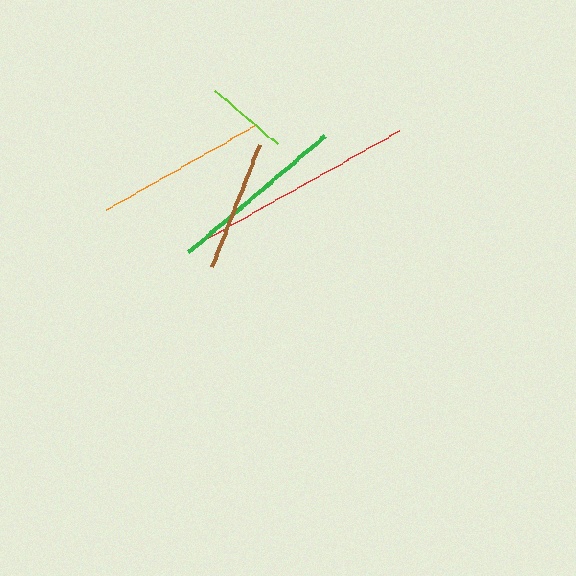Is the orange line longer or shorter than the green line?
The green line is longer than the orange line.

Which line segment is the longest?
The red line is the longest at approximately 234 pixels.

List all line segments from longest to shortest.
From longest to shortest: red, green, orange, brown, lime.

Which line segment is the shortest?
The lime line is the shortest at approximately 82 pixels.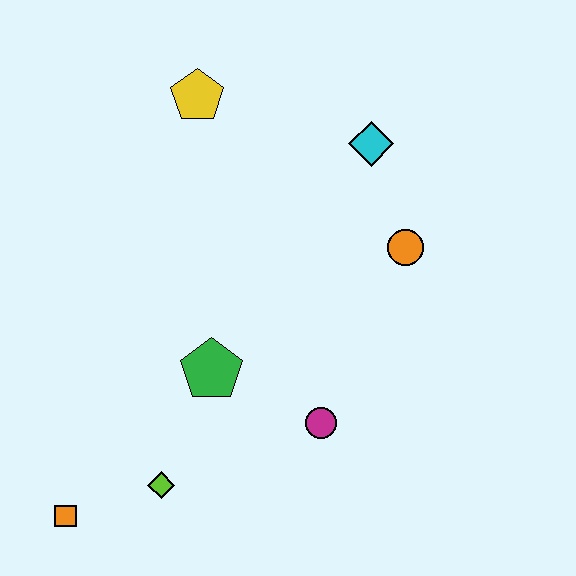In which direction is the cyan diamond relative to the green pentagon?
The cyan diamond is above the green pentagon.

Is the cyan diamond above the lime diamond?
Yes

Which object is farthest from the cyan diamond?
The orange square is farthest from the cyan diamond.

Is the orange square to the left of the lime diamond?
Yes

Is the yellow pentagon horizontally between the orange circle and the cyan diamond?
No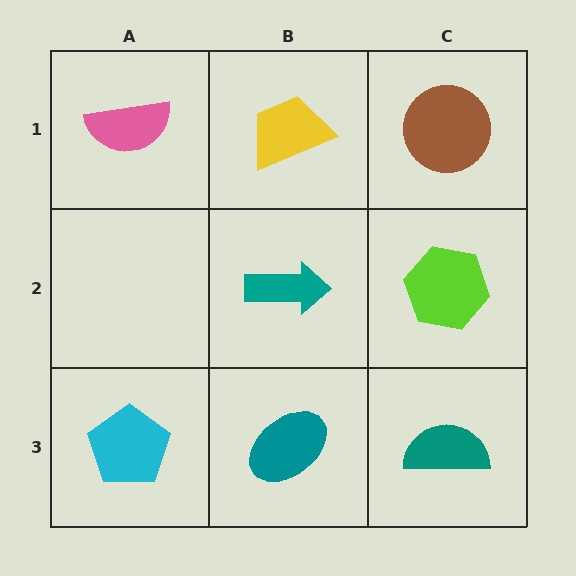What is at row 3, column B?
A teal ellipse.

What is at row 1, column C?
A brown circle.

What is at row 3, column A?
A cyan pentagon.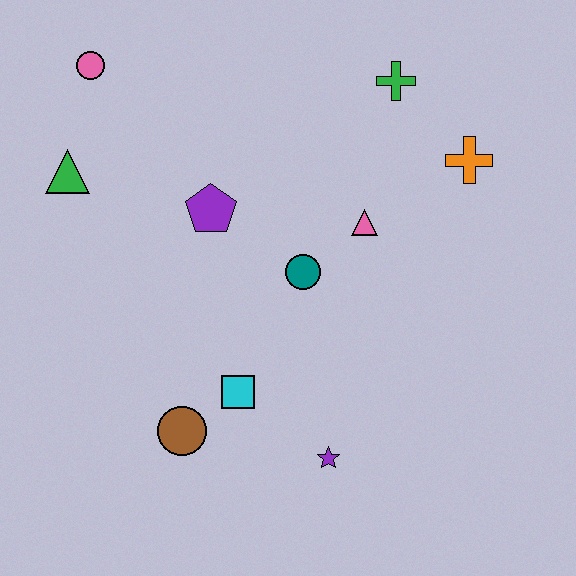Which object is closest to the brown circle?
The cyan square is closest to the brown circle.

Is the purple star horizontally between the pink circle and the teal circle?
No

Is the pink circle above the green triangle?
Yes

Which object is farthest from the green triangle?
The orange cross is farthest from the green triangle.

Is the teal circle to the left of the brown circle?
No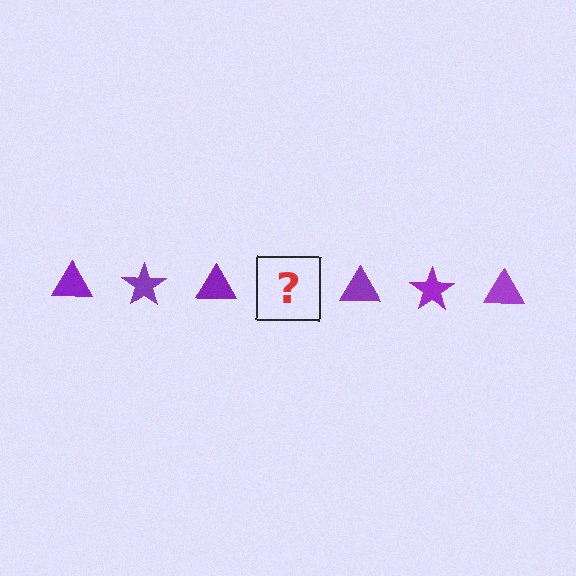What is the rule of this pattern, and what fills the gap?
The rule is that the pattern cycles through triangle, star shapes in purple. The gap should be filled with a purple star.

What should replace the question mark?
The question mark should be replaced with a purple star.